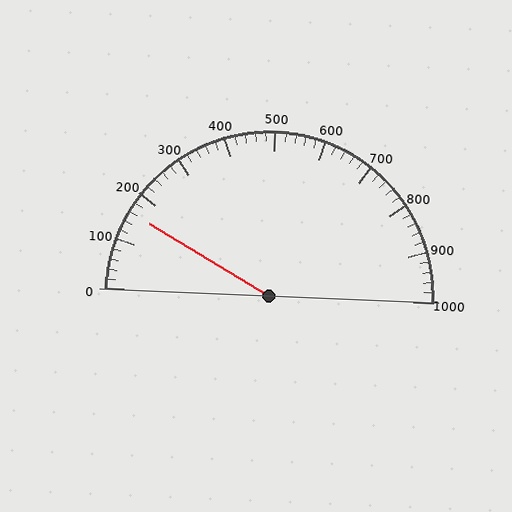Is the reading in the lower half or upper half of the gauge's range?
The reading is in the lower half of the range (0 to 1000).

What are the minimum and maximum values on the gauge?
The gauge ranges from 0 to 1000.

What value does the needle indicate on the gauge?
The needle indicates approximately 160.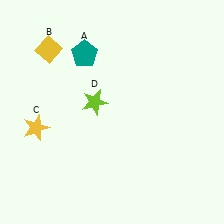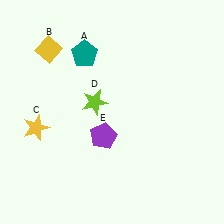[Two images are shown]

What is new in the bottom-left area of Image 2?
A purple pentagon (E) was added in the bottom-left area of Image 2.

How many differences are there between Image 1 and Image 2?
There is 1 difference between the two images.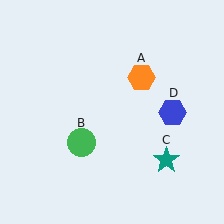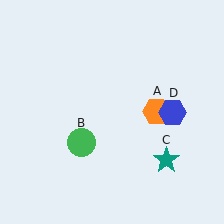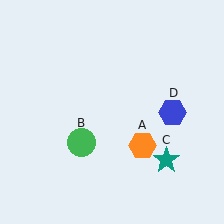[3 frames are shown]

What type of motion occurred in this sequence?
The orange hexagon (object A) rotated clockwise around the center of the scene.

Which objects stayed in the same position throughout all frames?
Green circle (object B) and teal star (object C) and blue hexagon (object D) remained stationary.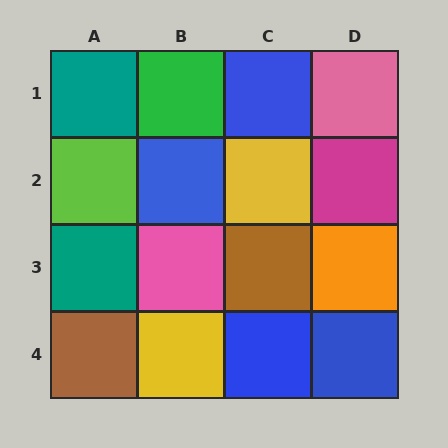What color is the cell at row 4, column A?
Brown.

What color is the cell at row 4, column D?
Blue.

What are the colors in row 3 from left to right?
Teal, pink, brown, orange.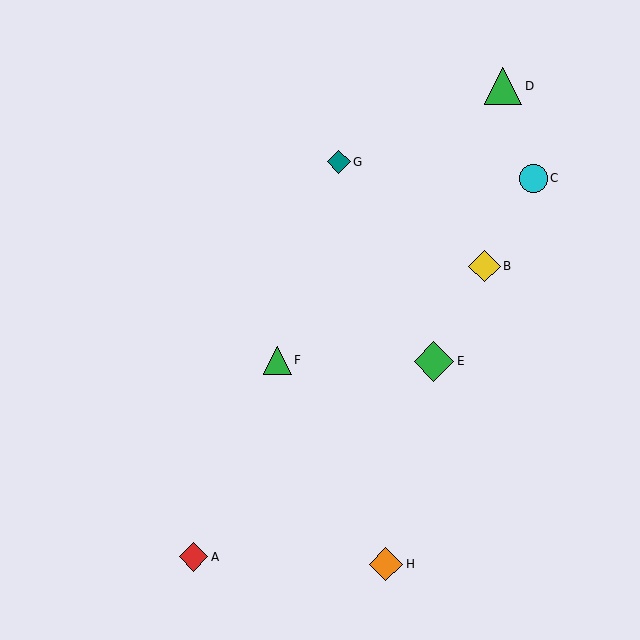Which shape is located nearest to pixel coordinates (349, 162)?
The teal diamond (labeled G) at (339, 162) is nearest to that location.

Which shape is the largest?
The green diamond (labeled E) is the largest.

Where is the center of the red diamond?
The center of the red diamond is at (193, 557).